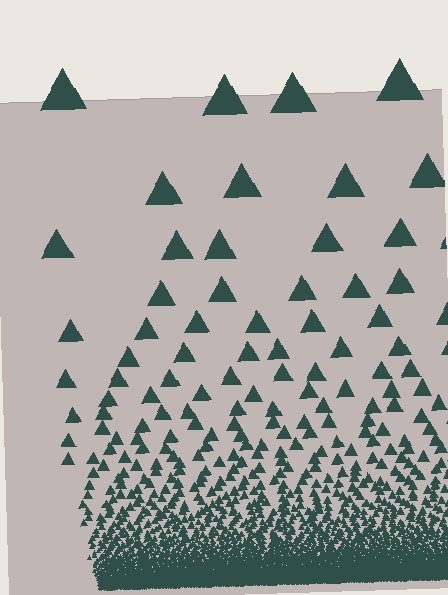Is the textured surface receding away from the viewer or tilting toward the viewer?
The surface appears to tilt toward the viewer. Texture elements get larger and sparser toward the top.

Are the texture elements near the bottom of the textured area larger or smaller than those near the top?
Smaller. The gradient is inverted — elements near the bottom are smaller and denser.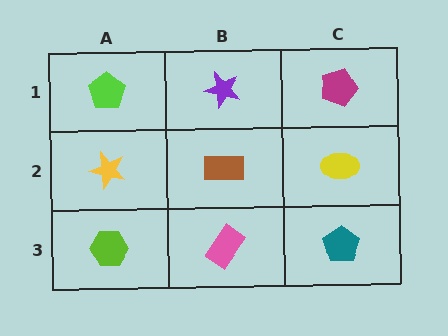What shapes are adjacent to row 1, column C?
A yellow ellipse (row 2, column C), a purple star (row 1, column B).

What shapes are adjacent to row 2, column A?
A lime pentagon (row 1, column A), a lime hexagon (row 3, column A), a brown rectangle (row 2, column B).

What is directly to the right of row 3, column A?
A pink rectangle.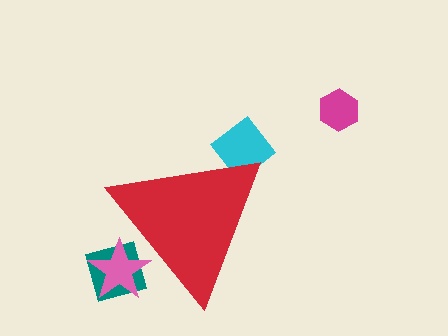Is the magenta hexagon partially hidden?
No, the magenta hexagon is fully visible.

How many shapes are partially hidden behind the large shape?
3 shapes are partially hidden.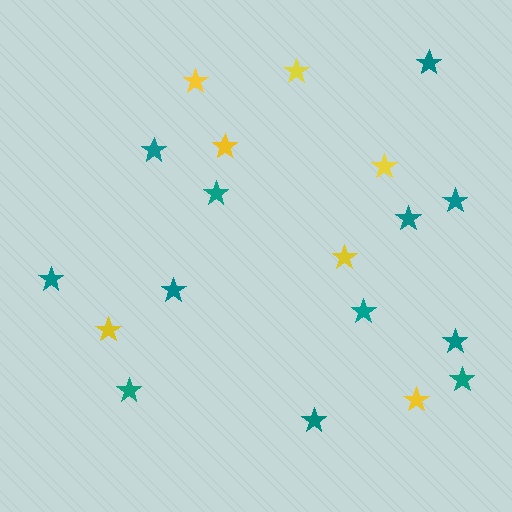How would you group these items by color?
There are 2 groups: one group of teal stars (12) and one group of yellow stars (7).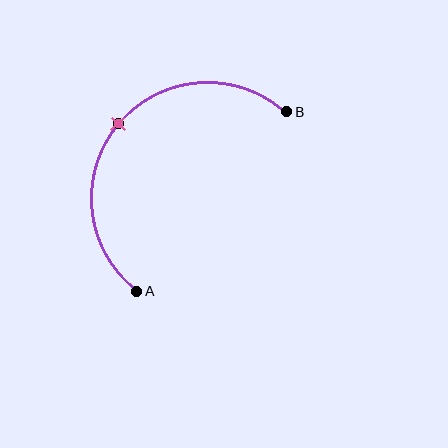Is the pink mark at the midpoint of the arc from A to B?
Yes. The pink mark lies on the arc at equal arc-length from both A and B — it is the arc midpoint.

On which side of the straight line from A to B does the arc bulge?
The arc bulges above and to the left of the straight line connecting A and B.